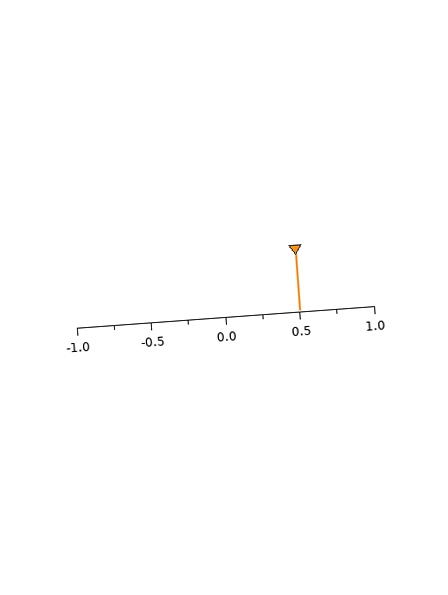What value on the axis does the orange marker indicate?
The marker indicates approximately 0.5.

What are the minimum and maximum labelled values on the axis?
The axis runs from -1.0 to 1.0.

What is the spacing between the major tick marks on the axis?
The major ticks are spaced 0.5 apart.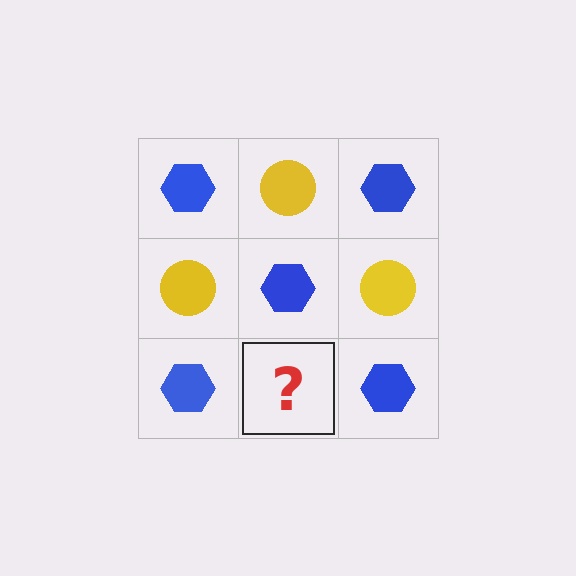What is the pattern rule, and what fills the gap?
The rule is that it alternates blue hexagon and yellow circle in a checkerboard pattern. The gap should be filled with a yellow circle.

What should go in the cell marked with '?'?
The missing cell should contain a yellow circle.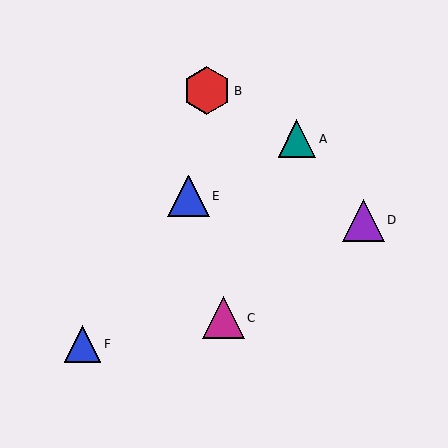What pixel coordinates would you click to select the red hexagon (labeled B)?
Click at (207, 91) to select the red hexagon B.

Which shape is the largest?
The red hexagon (labeled B) is the largest.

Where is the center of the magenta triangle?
The center of the magenta triangle is at (224, 318).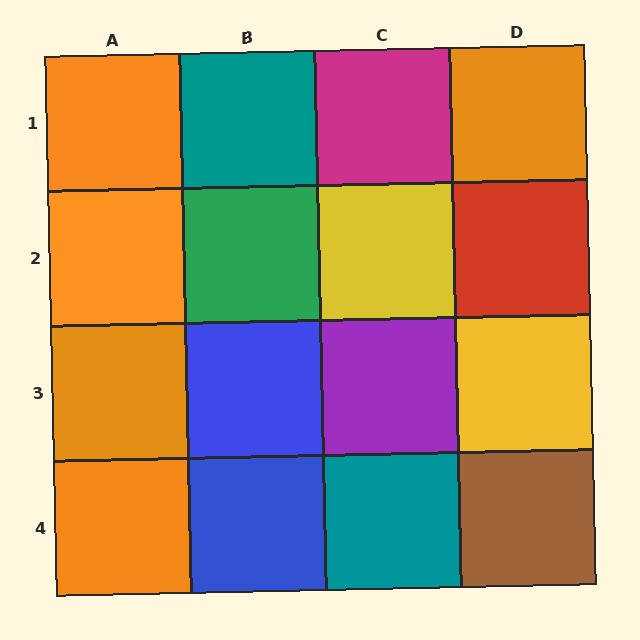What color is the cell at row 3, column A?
Orange.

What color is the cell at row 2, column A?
Orange.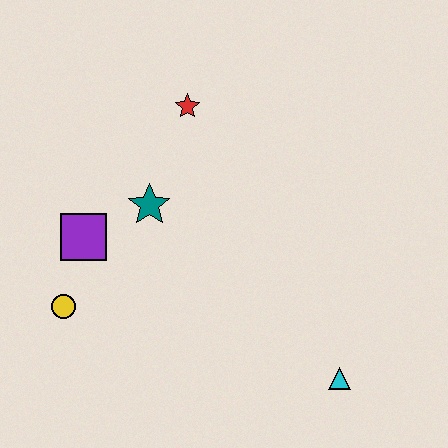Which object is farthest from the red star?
The cyan triangle is farthest from the red star.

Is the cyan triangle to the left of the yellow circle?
No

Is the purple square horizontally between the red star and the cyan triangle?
No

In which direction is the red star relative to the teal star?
The red star is above the teal star.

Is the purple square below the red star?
Yes